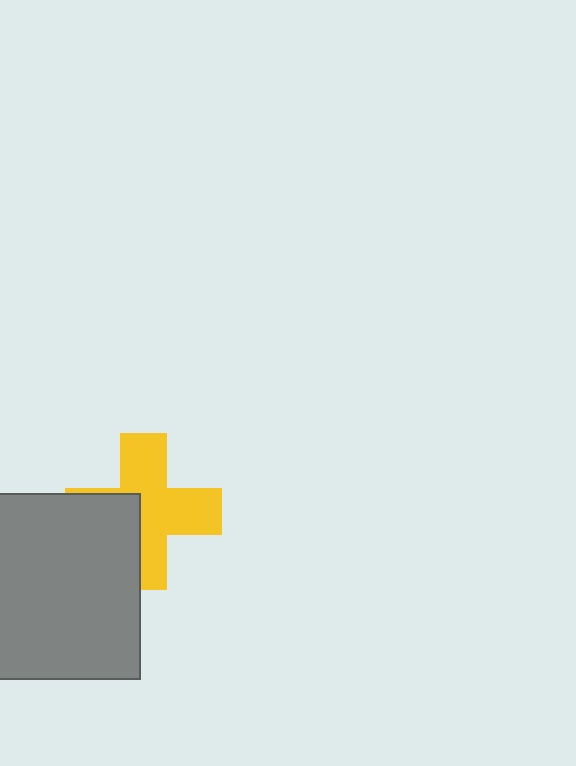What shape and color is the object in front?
The object in front is a gray square.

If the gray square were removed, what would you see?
You would see the complete yellow cross.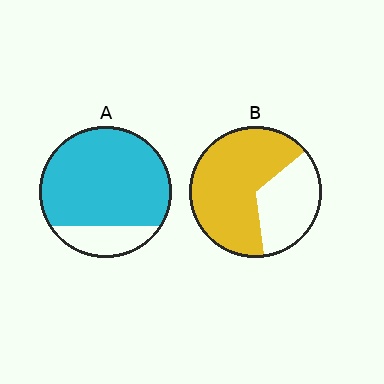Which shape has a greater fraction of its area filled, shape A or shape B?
Shape A.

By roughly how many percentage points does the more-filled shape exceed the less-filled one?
By roughly 15 percentage points (A over B).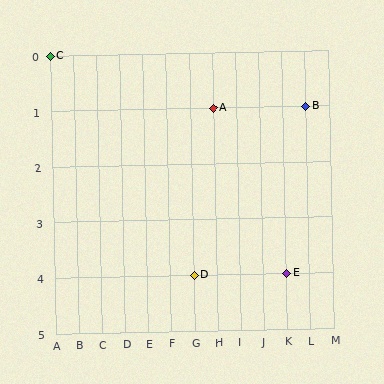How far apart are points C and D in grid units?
Points C and D are 6 columns and 4 rows apart (about 7.2 grid units diagonally).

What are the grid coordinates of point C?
Point C is at grid coordinates (A, 0).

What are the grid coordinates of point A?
Point A is at grid coordinates (H, 1).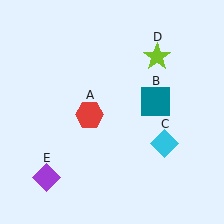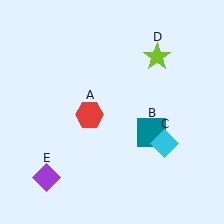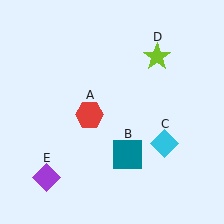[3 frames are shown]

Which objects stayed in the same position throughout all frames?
Red hexagon (object A) and cyan diamond (object C) and lime star (object D) and purple diamond (object E) remained stationary.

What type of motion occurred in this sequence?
The teal square (object B) rotated clockwise around the center of the scene.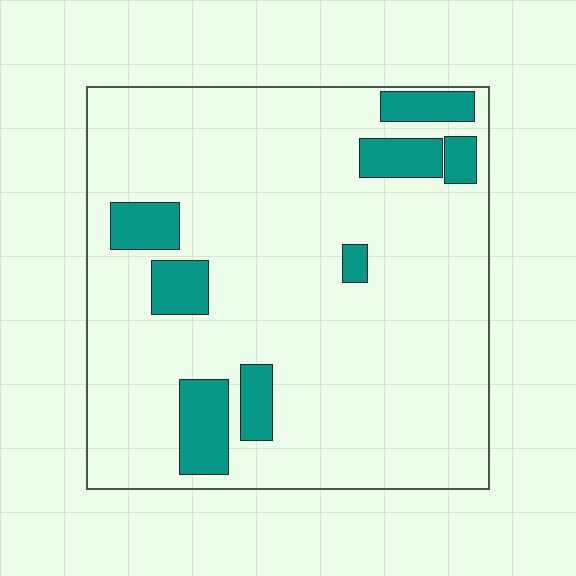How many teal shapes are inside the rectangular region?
8.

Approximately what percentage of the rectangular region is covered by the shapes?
Approximately 15%.